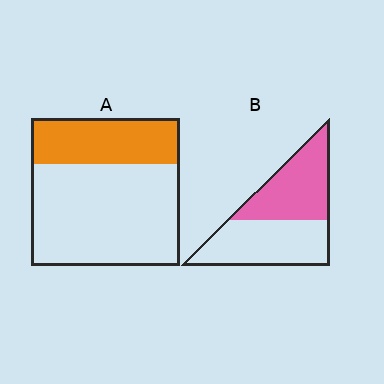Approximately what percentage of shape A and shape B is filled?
A is approximately 30% and B is approximately 50%.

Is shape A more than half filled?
No.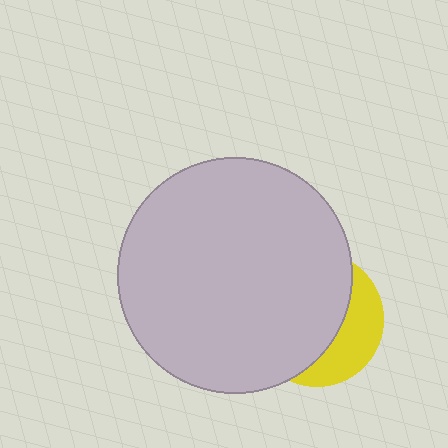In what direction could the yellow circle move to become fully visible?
The yellow circle could move right. That would shift it out from behind the light gray circle entirely.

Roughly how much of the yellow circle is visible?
A small part of it is visible (roughly 33%).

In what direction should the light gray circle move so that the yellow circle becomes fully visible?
The light gray circle should move left. That is the shortest direction to clear the overlap and leave the yellow circle fully visible.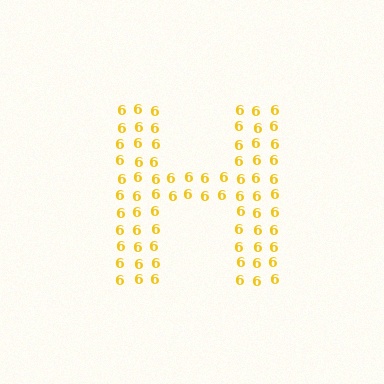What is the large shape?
The large shape is the letter H.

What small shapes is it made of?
It is made of small digit 6's.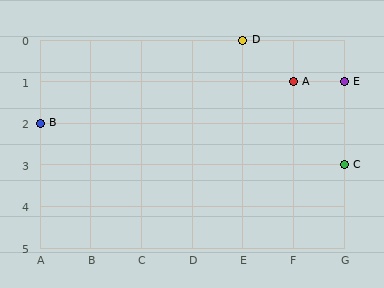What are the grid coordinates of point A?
Point A is at grid coordinates (F, 1).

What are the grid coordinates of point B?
Point B is at grid coordinates (A, 2).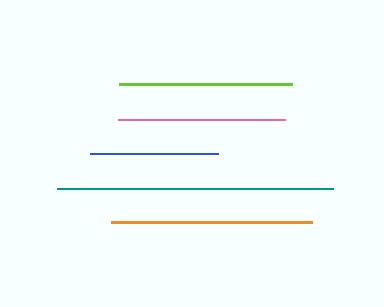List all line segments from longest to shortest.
From longest to shortest: teal, orange, lime, pink, blue.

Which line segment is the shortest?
The blue line is the shortest at approximately 127 pixels.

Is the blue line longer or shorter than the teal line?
The teal line is longer than the blue line.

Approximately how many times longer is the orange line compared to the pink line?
The orange line is approximately 1.2 times the length of the pink line.